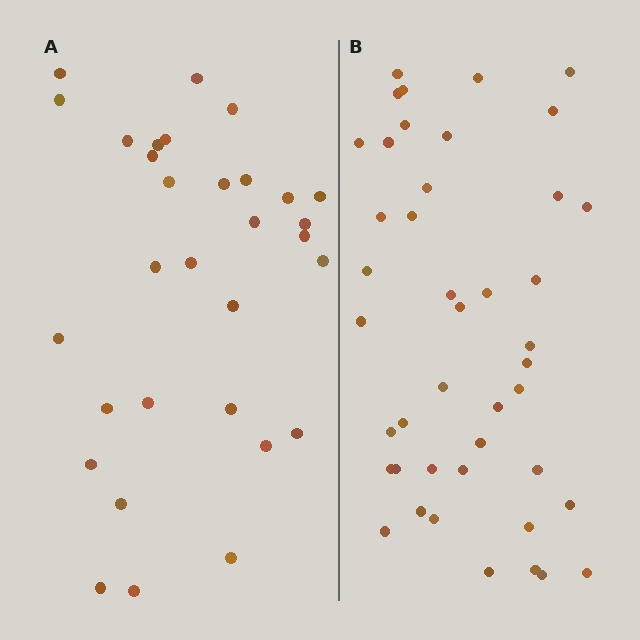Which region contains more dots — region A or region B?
Region B (the right region) has more dots.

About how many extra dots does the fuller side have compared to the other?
Region B has roughly 12 or so more dots than region A.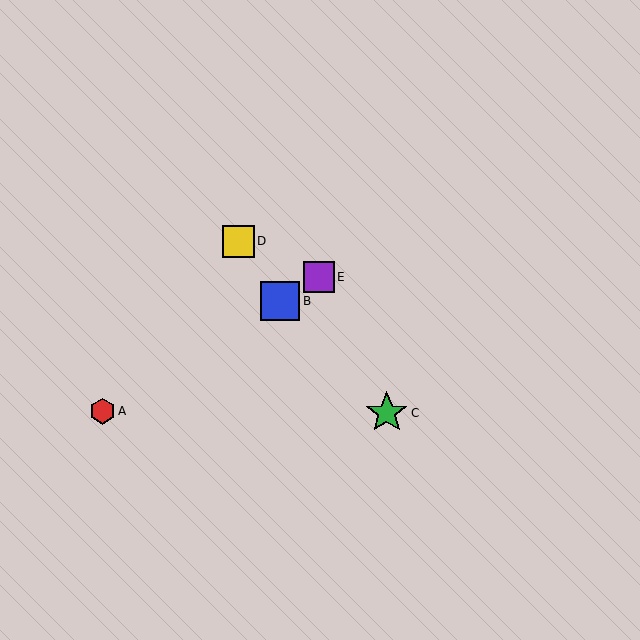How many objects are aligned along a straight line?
3 objects (A, B, E) are aligned along a straight line.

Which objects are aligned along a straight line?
Objects A, B, E are aligned along a straight line.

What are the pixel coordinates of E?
Object E is at (319, 277).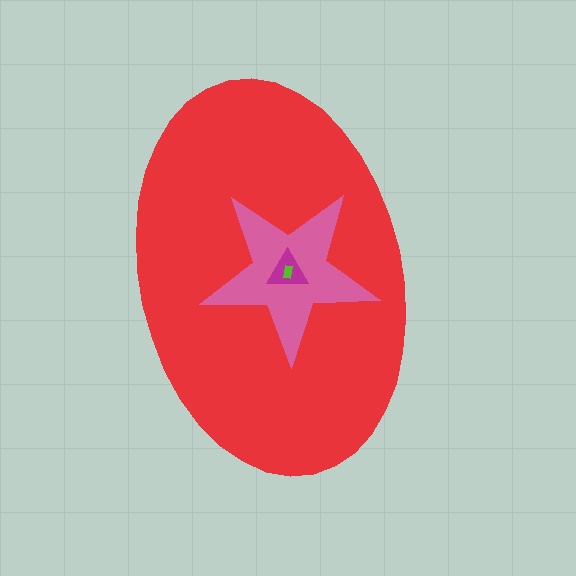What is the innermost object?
The lime rectangle.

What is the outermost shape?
The red ellipse.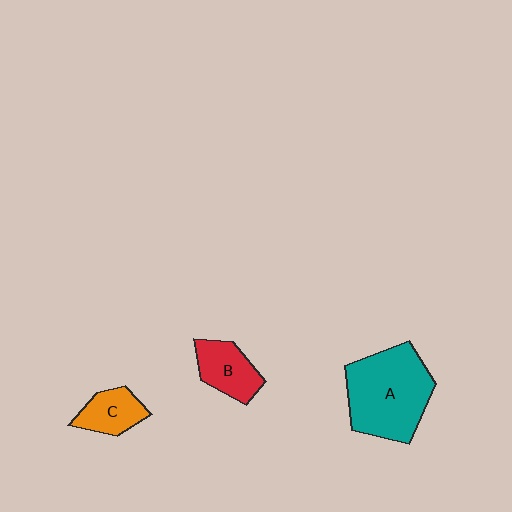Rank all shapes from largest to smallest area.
From largest to smallest: A (teal), B (red), C (orange).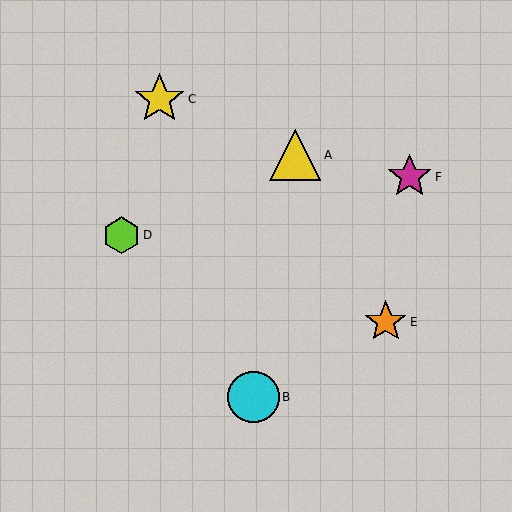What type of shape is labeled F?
Shape F is a magenta star.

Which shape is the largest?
The cyan circle (labeled B) is the largest.